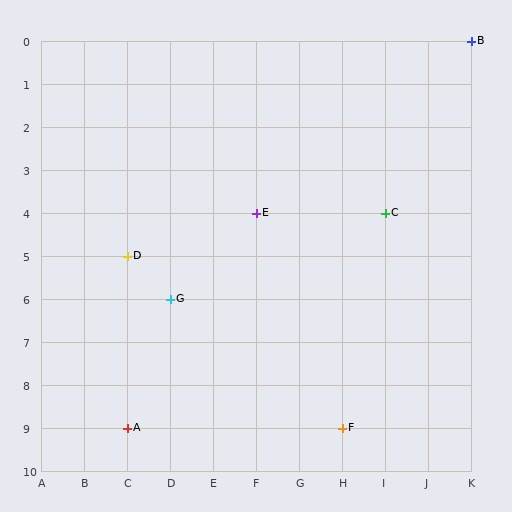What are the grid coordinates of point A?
Point A is at grid coordinates (C, 9).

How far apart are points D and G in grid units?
Points D and G are 1 column and 1 row apart (about 1.4 grid units diagonally).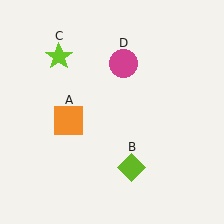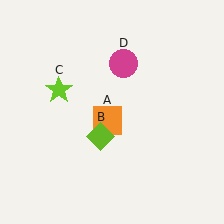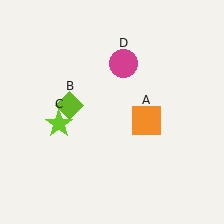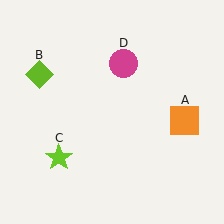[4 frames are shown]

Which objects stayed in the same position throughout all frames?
Magenta circle (object D) remained stationary.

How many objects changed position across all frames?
3 objects changed position: orange square (object A), lime diamond (object B), lime star (object C).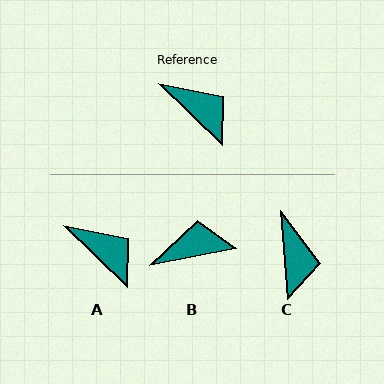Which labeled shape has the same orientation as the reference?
A.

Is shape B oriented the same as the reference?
No, it is off by about 54 degrees.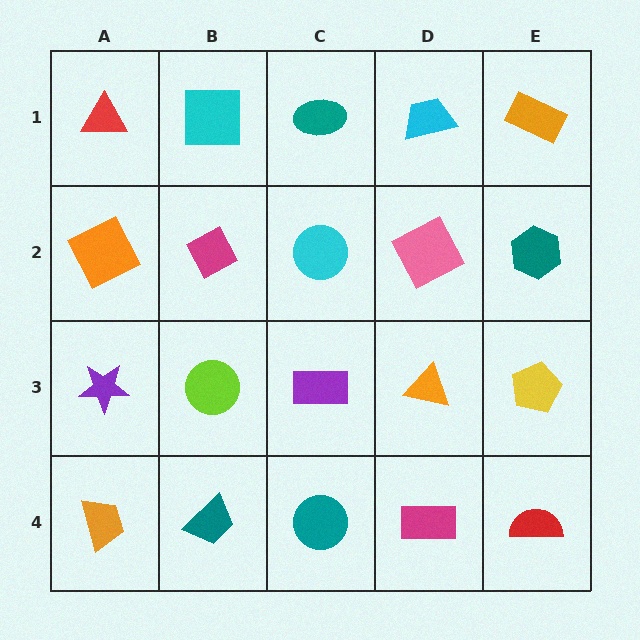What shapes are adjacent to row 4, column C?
A purple rectangle (row 3, column C), a teal trapezoid (row 4, column B), a magenta rectangle (row 4, column D).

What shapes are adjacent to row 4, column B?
A lime circle (row 3, column B), an orange trapezoid (row 4, column A), a teal circle (row 4, column C).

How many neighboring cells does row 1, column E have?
2.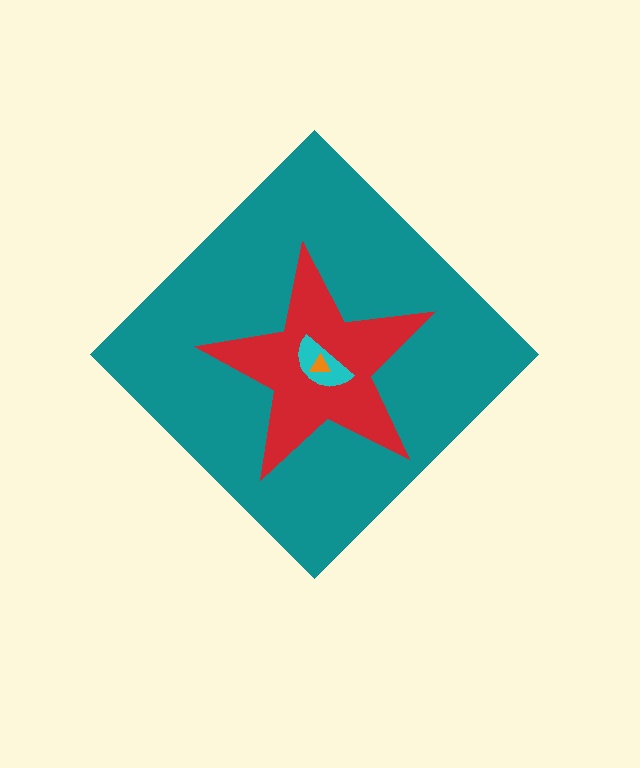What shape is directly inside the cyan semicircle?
The orange triangle.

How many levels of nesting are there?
4.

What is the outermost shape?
The teal diamond.